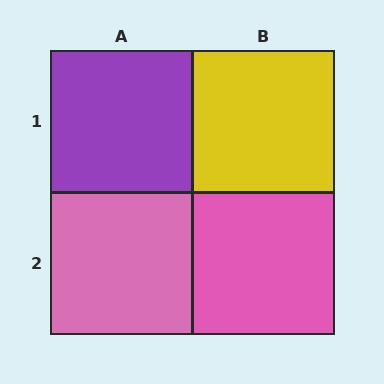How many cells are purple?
1 cell is purple.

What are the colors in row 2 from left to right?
Pink, pink.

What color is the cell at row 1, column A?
Purple.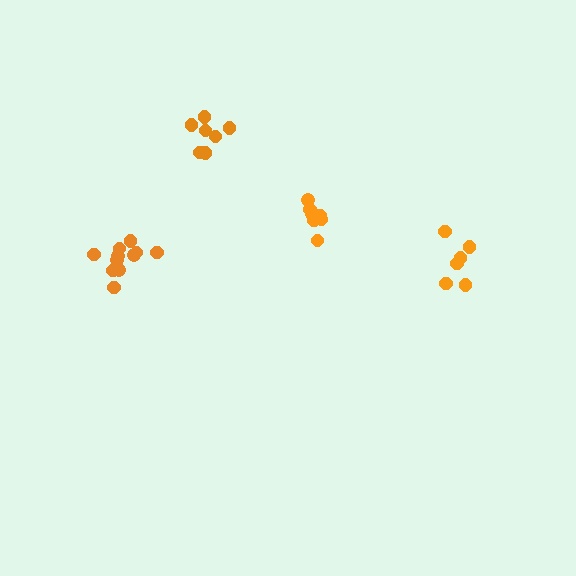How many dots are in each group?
Group 1: 11 dots, Group 2: 6 dots, Group 3: 7 dots, Group 4: 7 dots (31 total).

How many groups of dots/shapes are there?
There are 4 groups.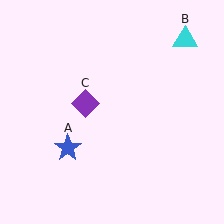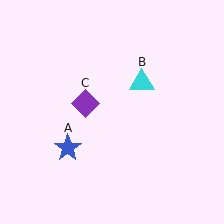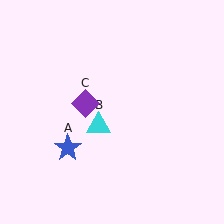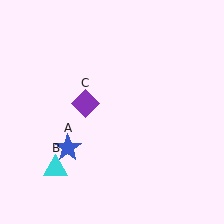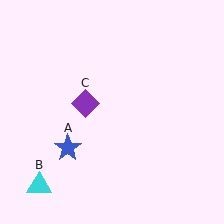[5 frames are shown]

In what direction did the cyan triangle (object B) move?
The cyan triangle (object B) moved down and to the left.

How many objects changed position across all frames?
1 object changed position: cyan triangle (object B).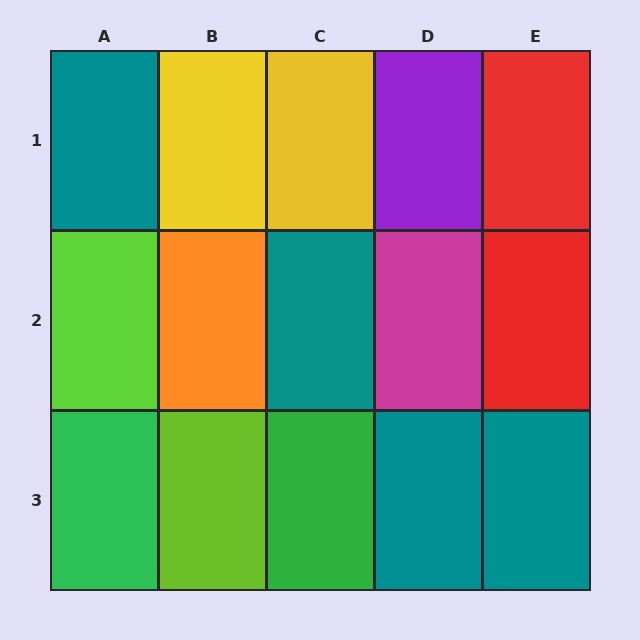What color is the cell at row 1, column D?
Purple.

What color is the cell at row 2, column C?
Teal.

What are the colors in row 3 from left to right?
Green, lime, green, teal, teal.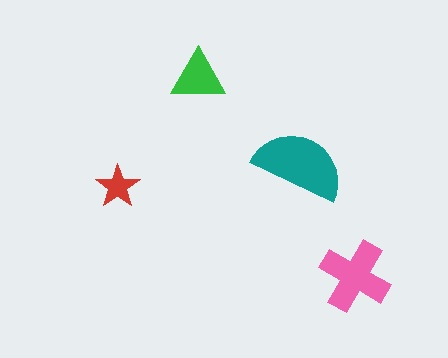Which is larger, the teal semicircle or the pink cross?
The teal semicircle.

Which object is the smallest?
The red star.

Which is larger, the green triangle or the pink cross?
The pink cross.